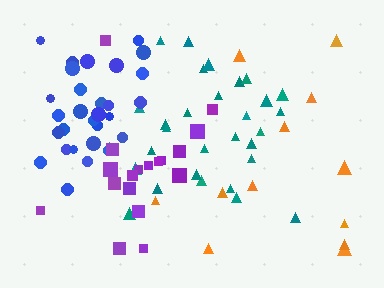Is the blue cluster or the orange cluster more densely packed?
Blue.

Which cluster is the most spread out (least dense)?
Orange.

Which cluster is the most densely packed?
Blue.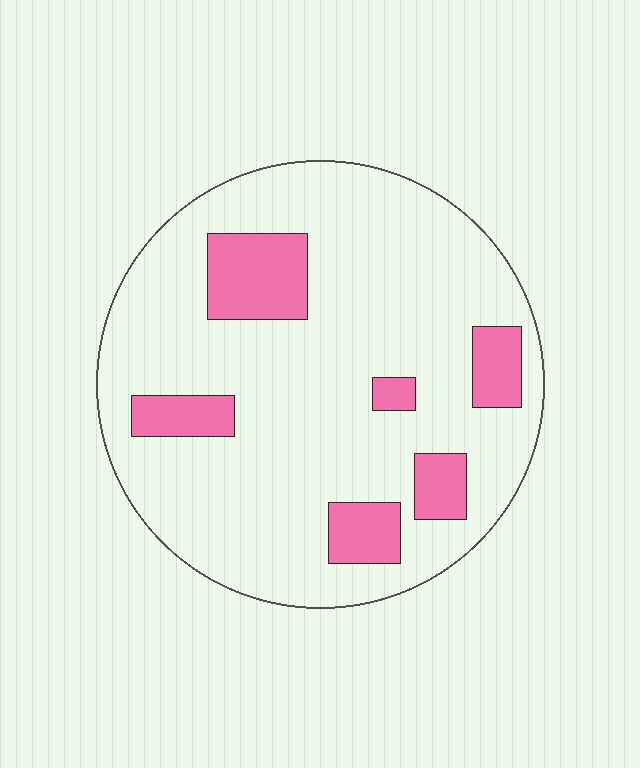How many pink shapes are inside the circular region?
6.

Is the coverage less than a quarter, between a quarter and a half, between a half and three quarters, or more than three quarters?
Less than a quarter.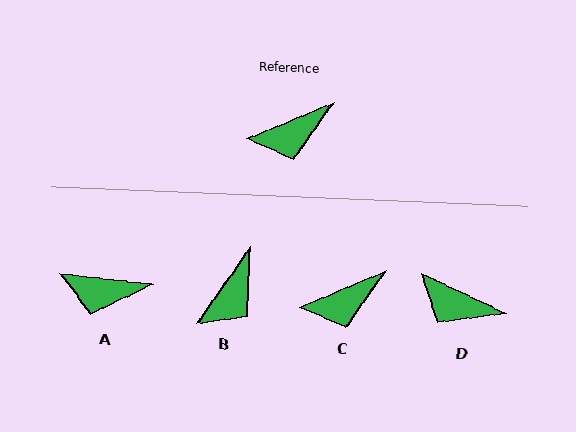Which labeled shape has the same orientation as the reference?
C.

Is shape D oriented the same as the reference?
No, it is off by about 48 degrees.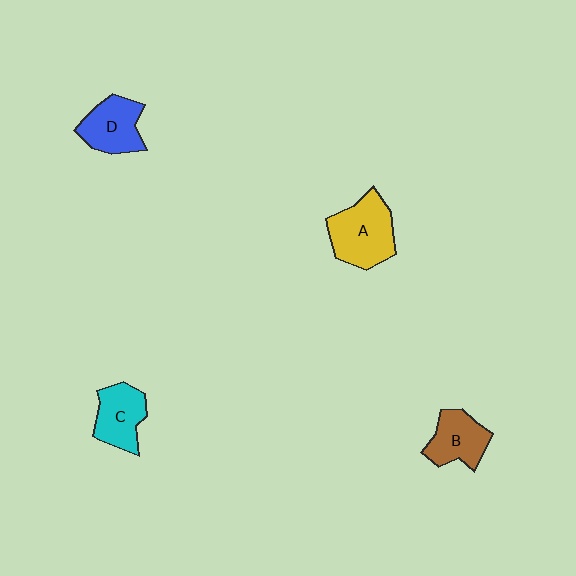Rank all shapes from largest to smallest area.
From largest to smallest: A (yellow), D (blue), C (cyan), B (brown).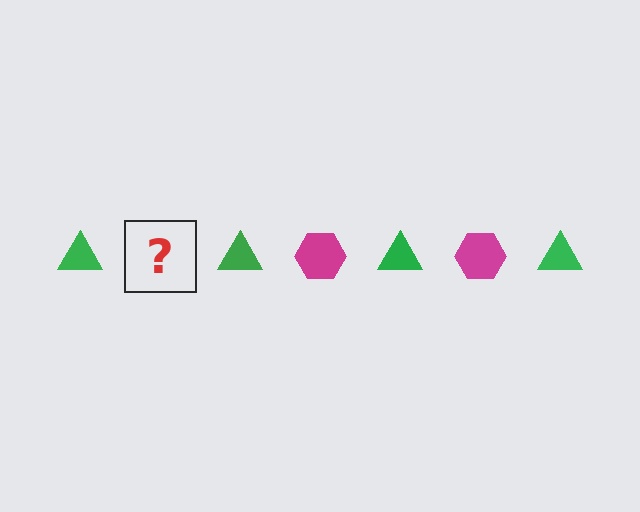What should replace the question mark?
The question mark should be replaced with a magenta hexagon.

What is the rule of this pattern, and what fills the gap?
The rule is that the pattern alternates between green triangle and magenta hexagon. The gap should be filled with a magenta hexagon.